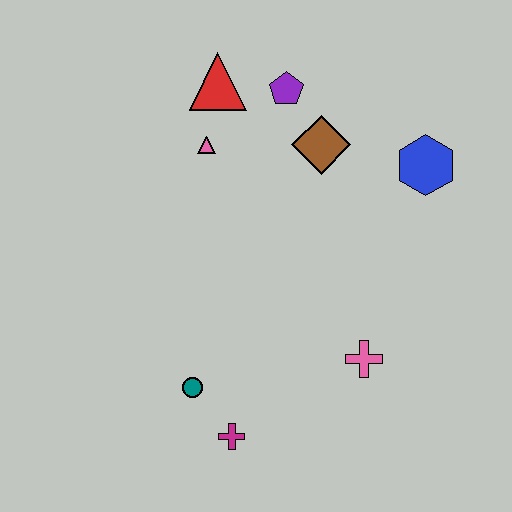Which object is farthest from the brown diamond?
The magenta cross is farthest from the brown diamond.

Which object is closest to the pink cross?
The magenta cross is closest to the pink cross.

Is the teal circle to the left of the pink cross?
Yes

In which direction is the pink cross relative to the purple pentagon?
The pink cross is below the purple pentagon.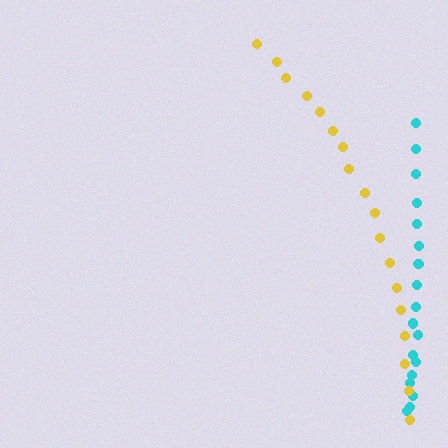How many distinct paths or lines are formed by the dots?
There are 2 distinct paths.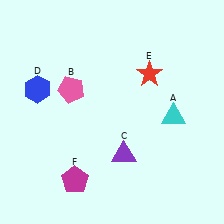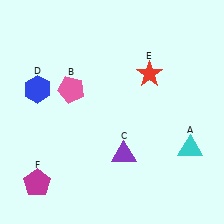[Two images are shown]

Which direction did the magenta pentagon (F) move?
The magenta pentagon (F) moved left.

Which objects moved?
The objects that moved are: the cyan triangle (A), the magenta pentagon (F).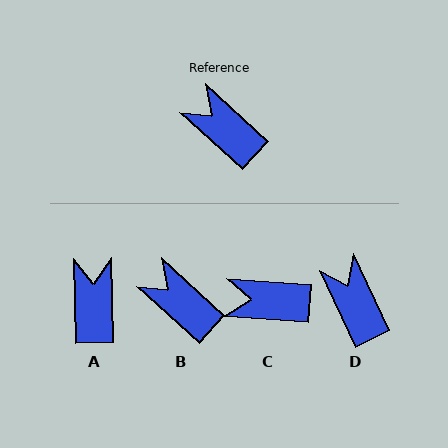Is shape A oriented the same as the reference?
No, it is off by about 47 degrees.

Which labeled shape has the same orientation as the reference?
B.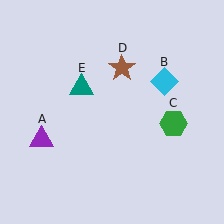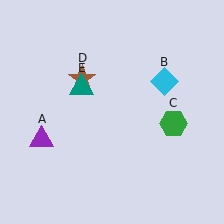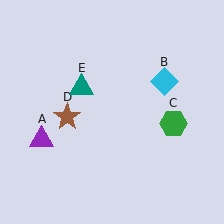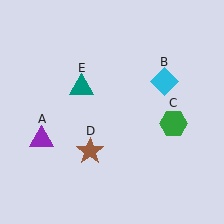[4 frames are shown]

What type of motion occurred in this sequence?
The brown star (object D) rotated counterclockwise around the center of the scene.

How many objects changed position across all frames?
1 object changed position: brown star (object D).